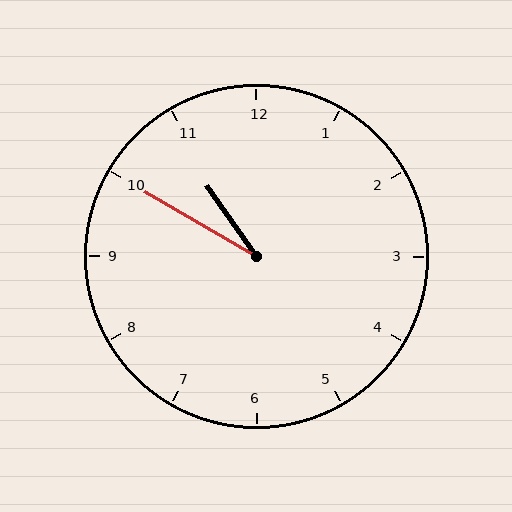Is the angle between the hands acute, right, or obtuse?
It is acute.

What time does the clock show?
10:50.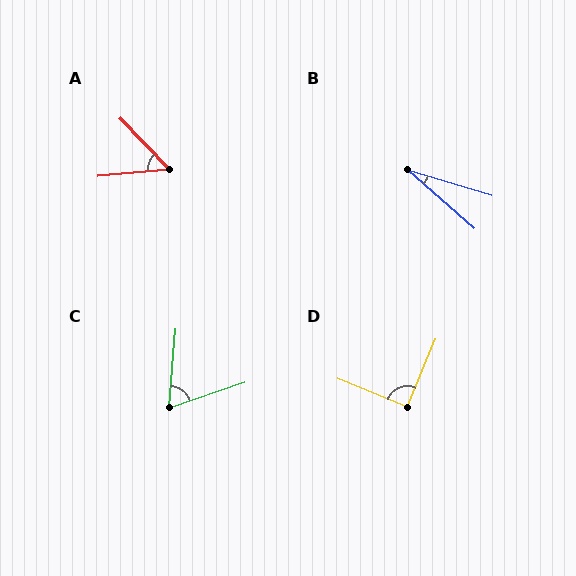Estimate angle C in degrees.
Approximately 67 degrees.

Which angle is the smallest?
B, at approximately 25 degrees.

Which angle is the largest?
D, at approximately 90 degrees.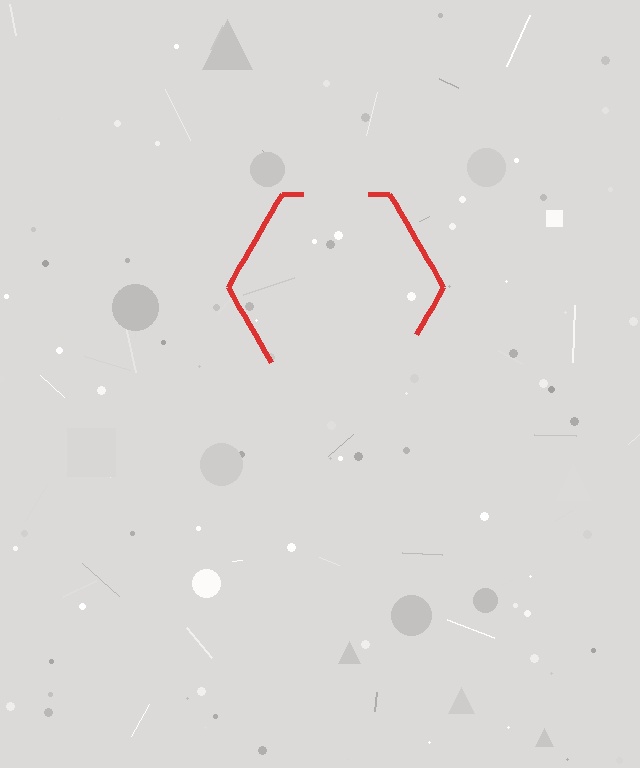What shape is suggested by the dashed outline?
The dashed outline suggests a hexagon.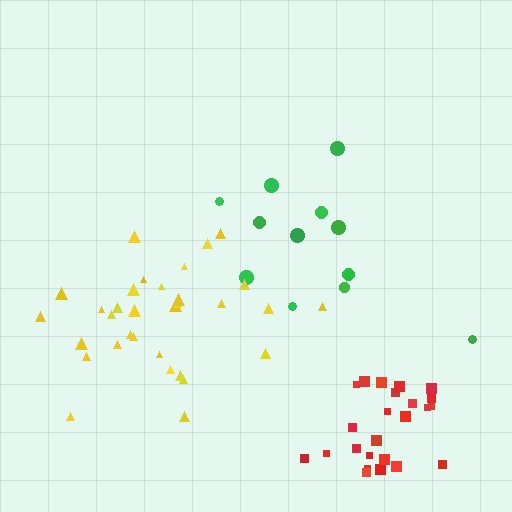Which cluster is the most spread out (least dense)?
Green.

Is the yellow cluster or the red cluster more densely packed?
Red.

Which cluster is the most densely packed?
Red.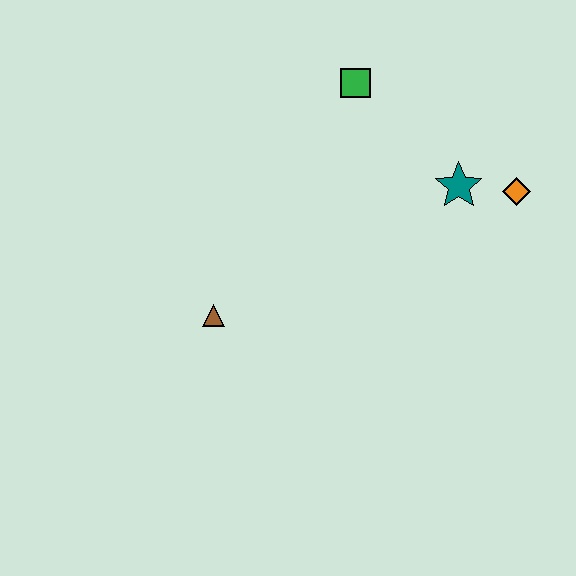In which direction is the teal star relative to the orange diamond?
The teal star is to the left of the orange diamond.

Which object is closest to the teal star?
The orange diamond is closest to the teal star.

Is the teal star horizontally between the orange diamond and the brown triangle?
Yes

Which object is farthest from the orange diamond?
The brown triangle is farthest from the orange diamond.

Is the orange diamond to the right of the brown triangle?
Yes